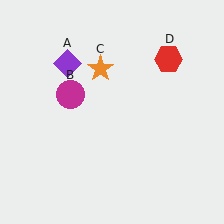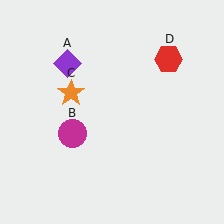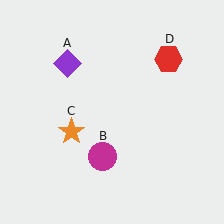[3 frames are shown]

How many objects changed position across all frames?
2 objects changed position: magenta circle (object B), orange star (object C).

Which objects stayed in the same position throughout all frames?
Purple diamond (object A) and red hexagon (object D) remained stationary.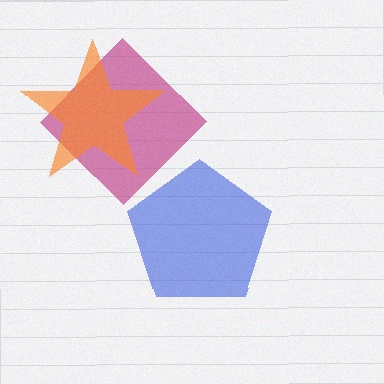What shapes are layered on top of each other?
The layered shapes are: a blue pentagon, a magenta diamond, an orange star.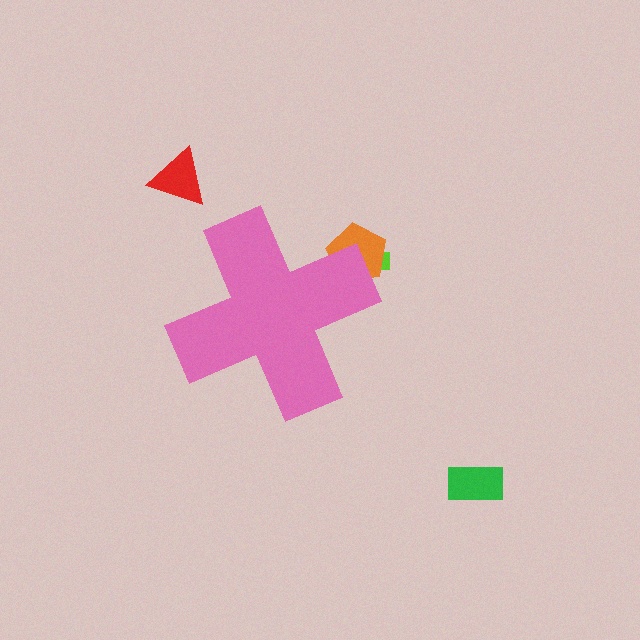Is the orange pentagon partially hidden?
Yes, the orange pentagon is partially hidden behind the pink cross.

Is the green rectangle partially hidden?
No, the green rectangle is fully visible.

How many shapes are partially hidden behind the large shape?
2 shapes are partially hidden.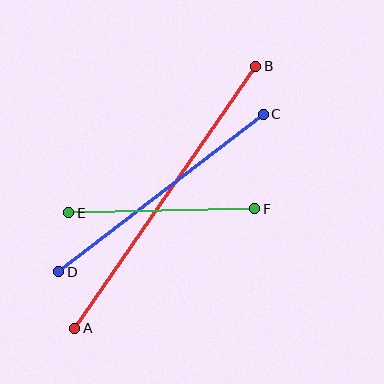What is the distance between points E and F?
The distance is approximately 186 pixels.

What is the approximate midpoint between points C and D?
The midpoint is at approximately (161, 193) pixels.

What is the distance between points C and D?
The distance is approximately 258 pixels.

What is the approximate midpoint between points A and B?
The midpoint is at approximately (165, 197) pixels.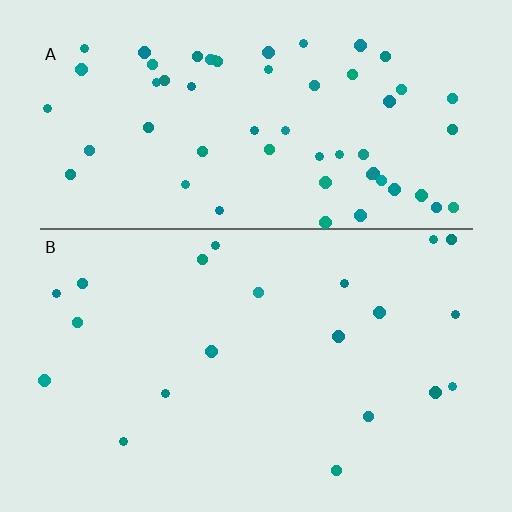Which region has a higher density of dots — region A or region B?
A (the top).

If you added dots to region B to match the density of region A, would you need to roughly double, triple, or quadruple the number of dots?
Approximately triple.